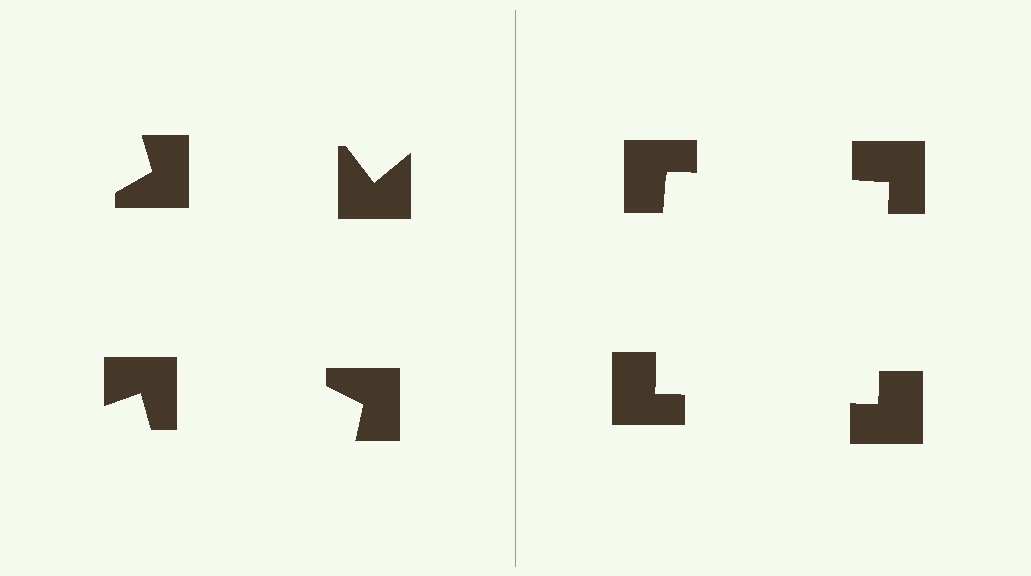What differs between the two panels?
The notched squares are positioned identically on both sides; only the wedge orientations differ. On the right they align to a square; on the left they are misaligned.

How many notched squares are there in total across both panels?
8 — 4 on each side.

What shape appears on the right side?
An illusory square.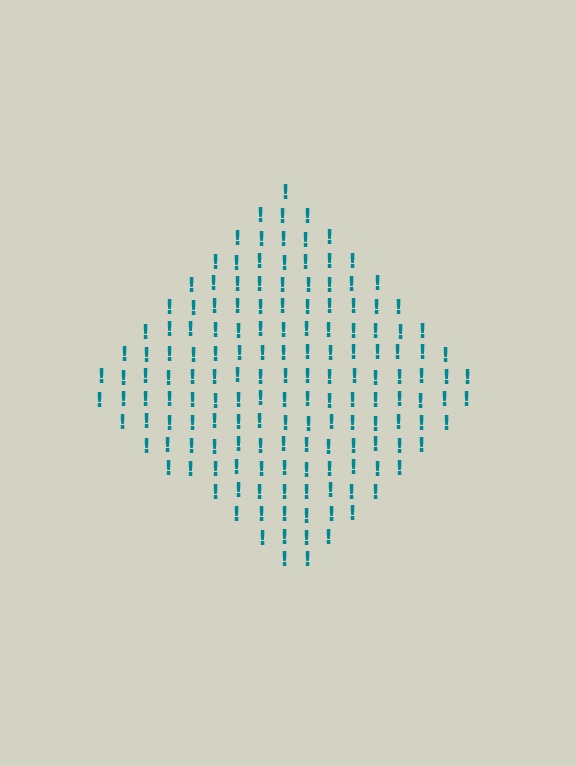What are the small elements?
The small elements are exclamation marks.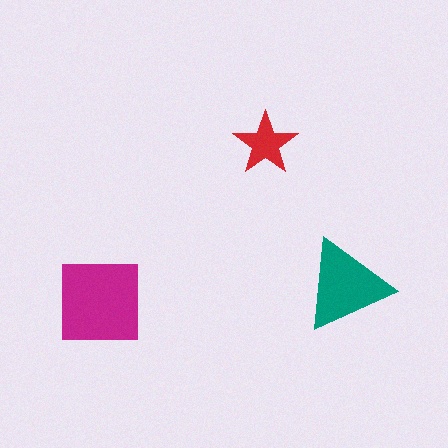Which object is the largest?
The magenta square.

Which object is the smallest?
The red star.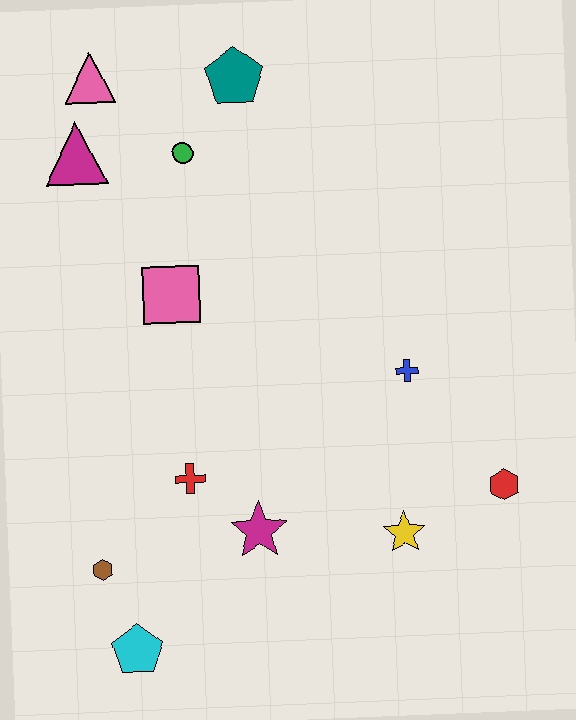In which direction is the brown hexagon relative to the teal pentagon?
The brown hexagon is below the teal pentagon.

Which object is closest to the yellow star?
The red hexagon is closest to the yellow star.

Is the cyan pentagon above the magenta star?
No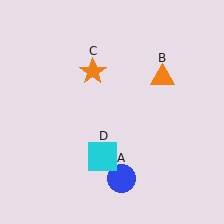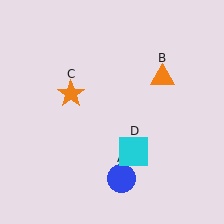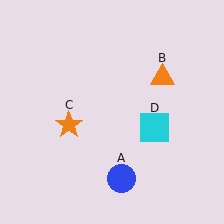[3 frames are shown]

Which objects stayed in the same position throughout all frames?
Blue circle (object A) and orange triangle (object B) remained stationary.